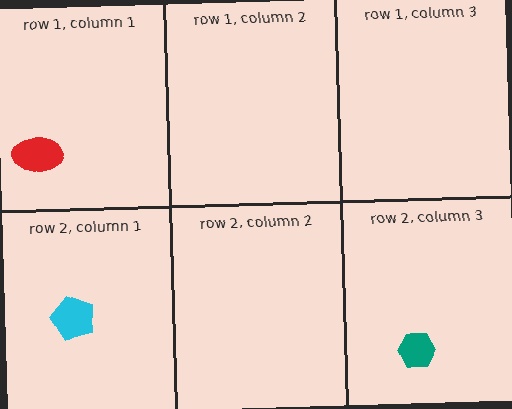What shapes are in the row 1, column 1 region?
The red ellipse.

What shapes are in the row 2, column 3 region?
The teal hexagon.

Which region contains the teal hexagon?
The row 2, column 3 region.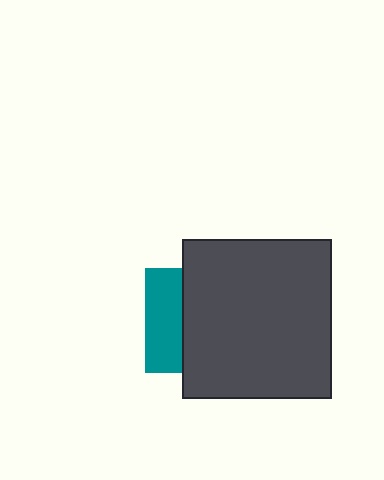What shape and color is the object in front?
The object in front is a dark gray rectangle.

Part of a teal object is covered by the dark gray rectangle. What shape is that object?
It is a square.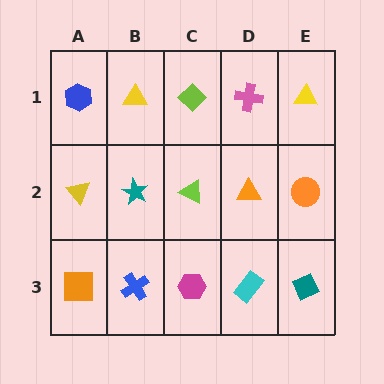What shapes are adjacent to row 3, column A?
A yellow triangle (row 2, column A), a blue cross (row 3, column B).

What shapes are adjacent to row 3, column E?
An orange circle (row 2, column E), a cyan rectangle (row 3, column D).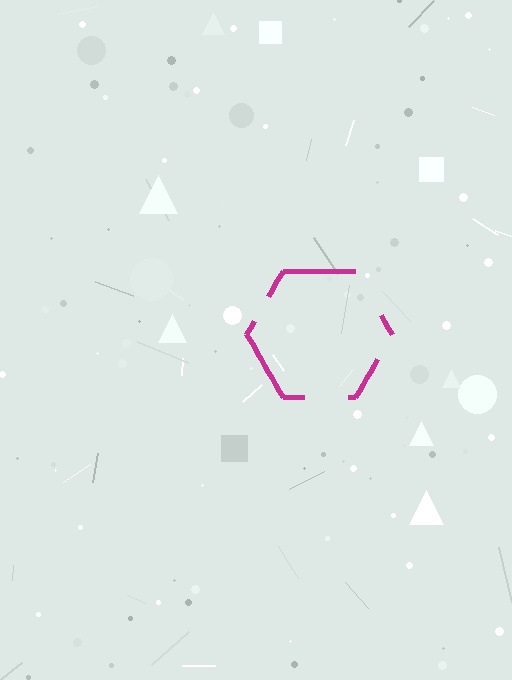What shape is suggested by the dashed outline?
The dashed outline suggests a hexagon.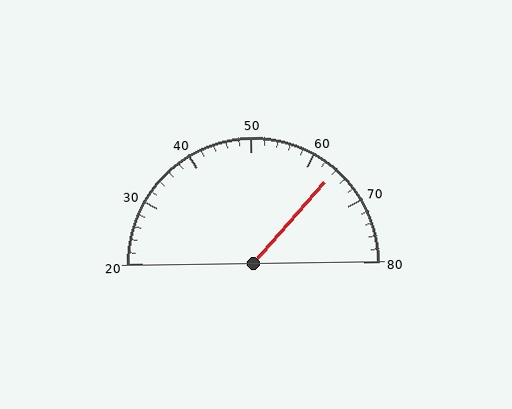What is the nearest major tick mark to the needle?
The nearest major tick mark is 60.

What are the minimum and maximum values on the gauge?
The gauge ranges from 20 to 80.